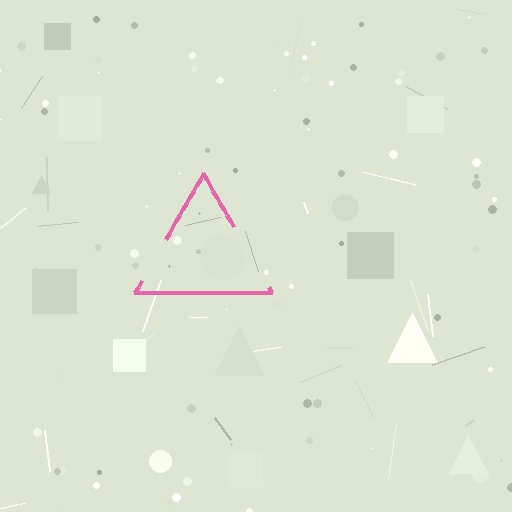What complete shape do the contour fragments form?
The contour fragments form a triangle.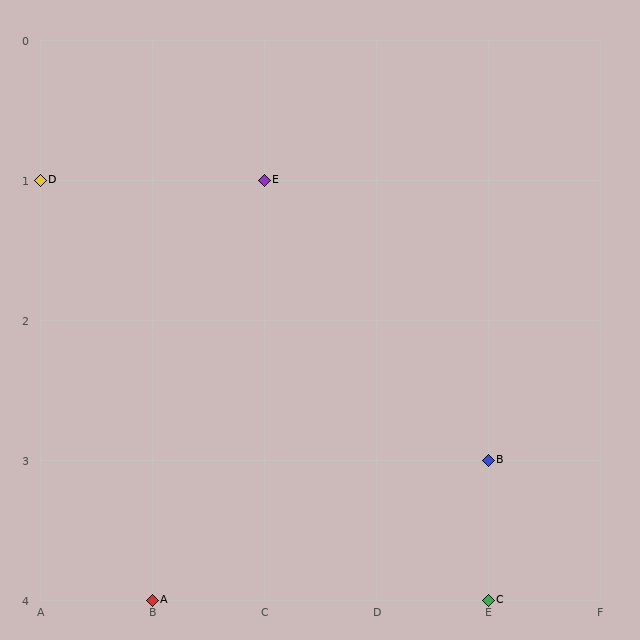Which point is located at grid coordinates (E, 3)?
Point B is at (E, 3).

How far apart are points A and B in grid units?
Points A and B are 3 columns and 1 row apart (about 3.2 grid units diagonally).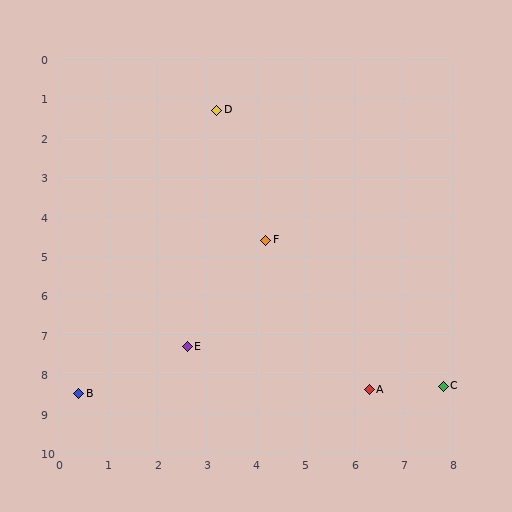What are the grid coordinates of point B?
Point B is at approximately (0.4, 8.5).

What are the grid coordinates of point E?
Point E is at approximately (2.6, 7.3).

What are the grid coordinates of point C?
Point C is at approximately (7.8, 8.3).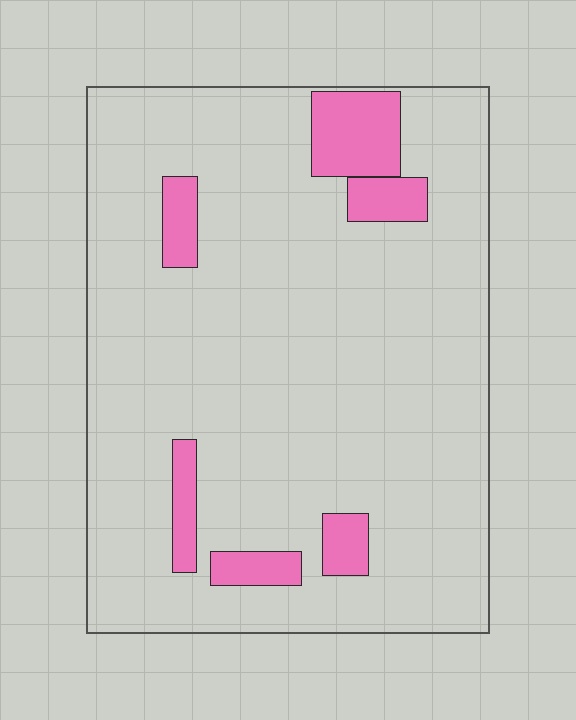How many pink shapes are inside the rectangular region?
6.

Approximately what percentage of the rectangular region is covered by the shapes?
Approximately 10%.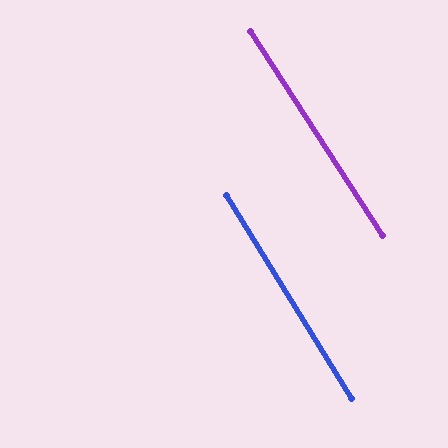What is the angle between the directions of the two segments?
Approximately 1 degree.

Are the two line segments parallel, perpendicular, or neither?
Parallel — their directions differ by only 1.3°.